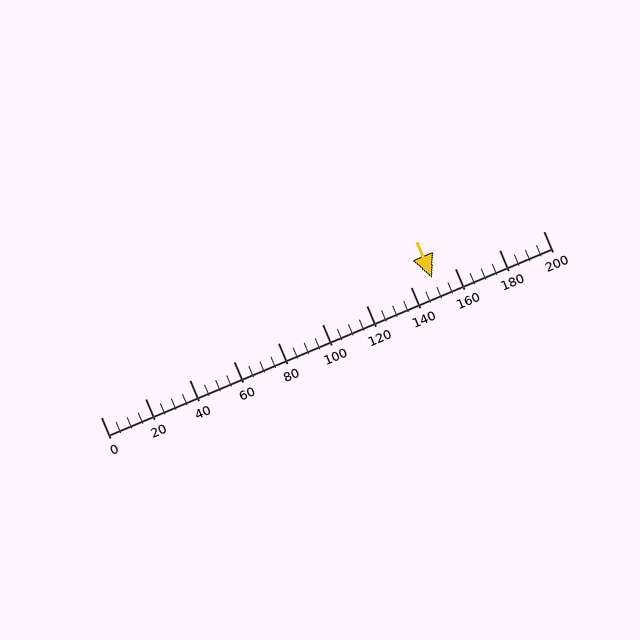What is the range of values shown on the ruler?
The ruler shows values from 0 to 200.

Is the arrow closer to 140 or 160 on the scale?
The arrow is closer to 140.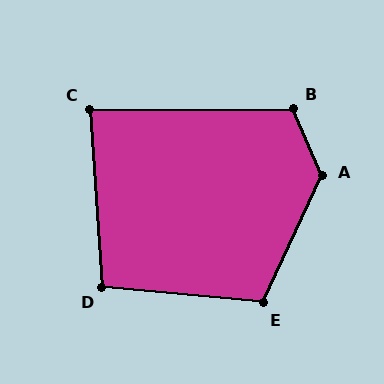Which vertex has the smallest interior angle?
C, at approximately 86 degrees.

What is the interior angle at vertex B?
Approximately 113 degrees (obtuse).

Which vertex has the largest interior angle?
A, at approximately 132 degrees.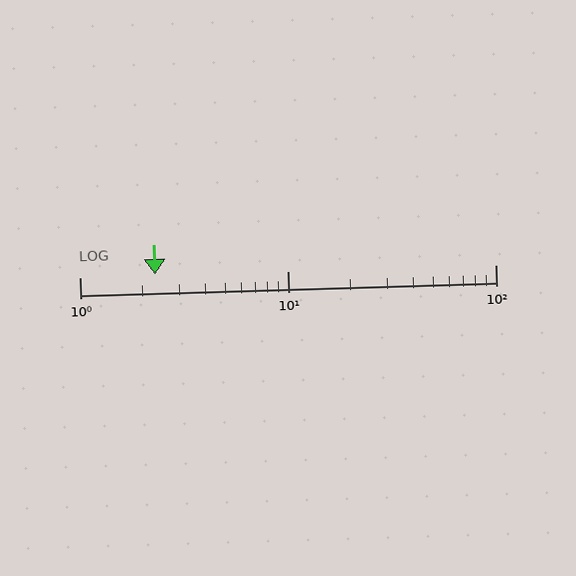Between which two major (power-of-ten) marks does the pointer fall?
The pointer is between 1 and 10.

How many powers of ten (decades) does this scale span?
The scale spans 2 decades, from 1 to 100.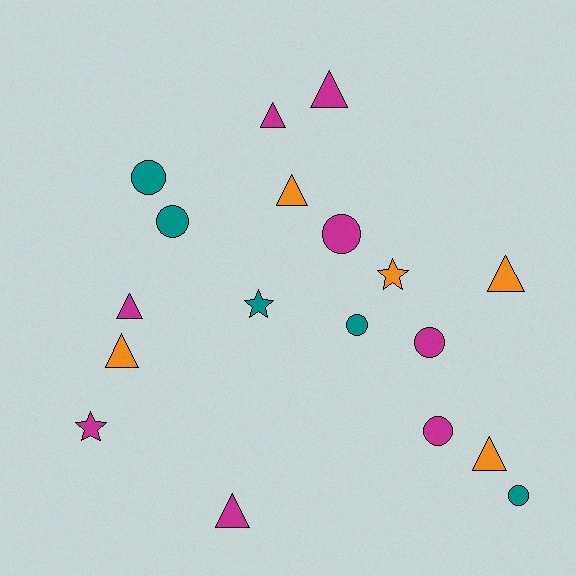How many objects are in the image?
There are 18 objects.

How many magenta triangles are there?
There are 4 magenta triangles.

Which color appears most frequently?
Magenta, with 8 objects.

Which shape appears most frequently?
Triangle, with 8 objects.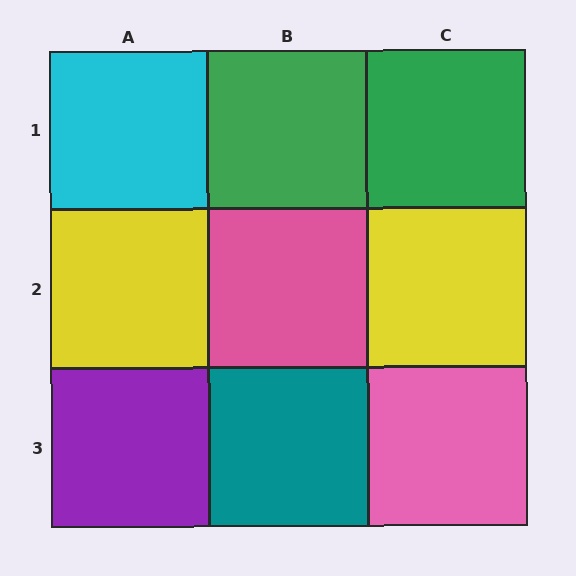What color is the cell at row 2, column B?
Pink.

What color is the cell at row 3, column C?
Pink.